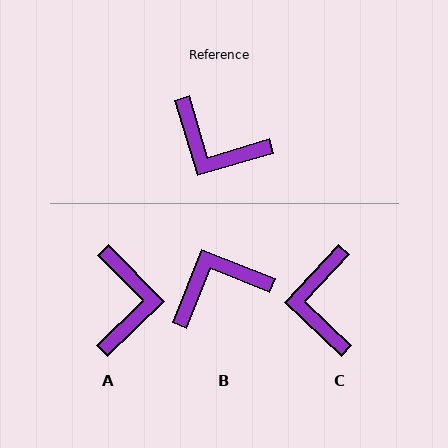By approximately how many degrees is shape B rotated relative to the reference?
Approximately 128 degrees clockwise.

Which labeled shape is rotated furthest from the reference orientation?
B, about 128 degrees away.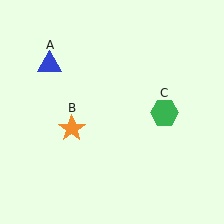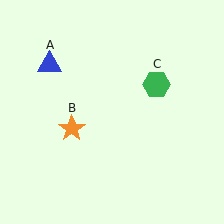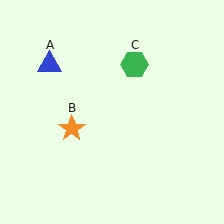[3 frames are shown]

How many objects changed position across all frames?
1 object changed position: green hexagon (object C).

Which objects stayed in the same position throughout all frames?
Blue triangle (object A) and orange star (object B) remained stationary.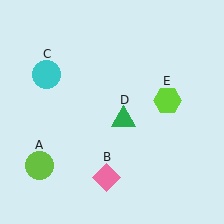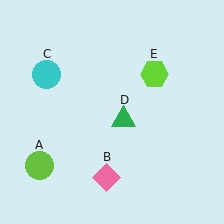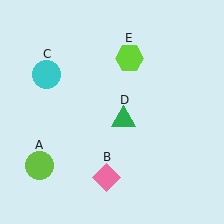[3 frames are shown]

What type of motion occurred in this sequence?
The lime hexagon (object E) rotated counterclockwise around the center of the scene.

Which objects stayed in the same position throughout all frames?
Lime circle (object A) and pink diamond (object B) and cyan circle (object C) and green triangle (object D) remained stationary.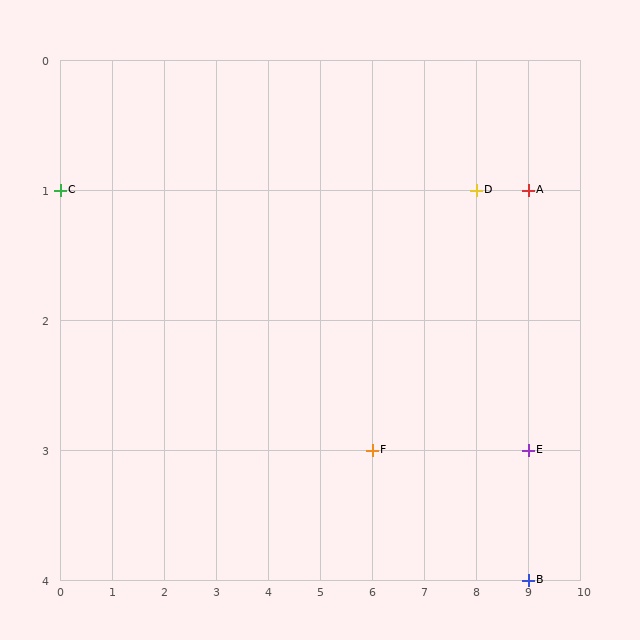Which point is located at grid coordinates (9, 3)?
Point E is at (9, 3).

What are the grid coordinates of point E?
Point E is at grid coordinates (9, 3).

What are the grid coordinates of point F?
Point F is at grid coordinates (6, 3).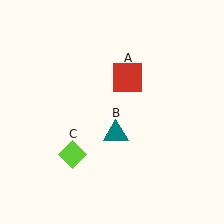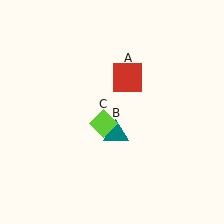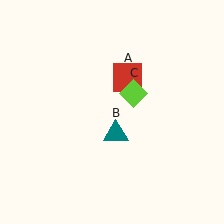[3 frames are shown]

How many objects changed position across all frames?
1 object changed position: lime diamond (object C).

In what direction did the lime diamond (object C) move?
The lime diamond (object C) moved up and to the right.